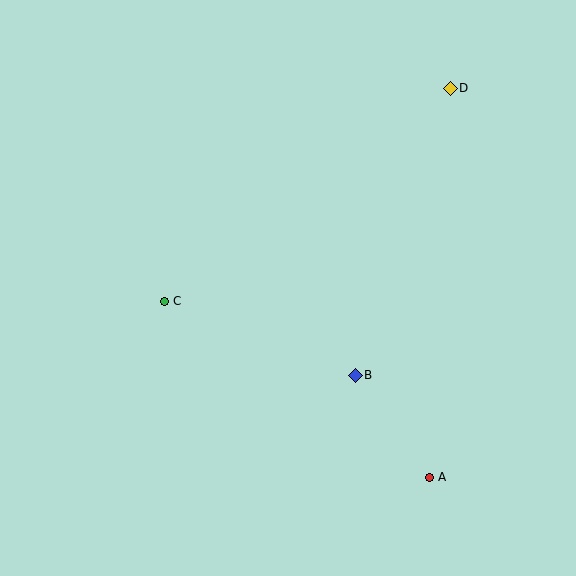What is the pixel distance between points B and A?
The distance between B and A is 126 pixels.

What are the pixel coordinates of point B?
Point B is at (355, 375).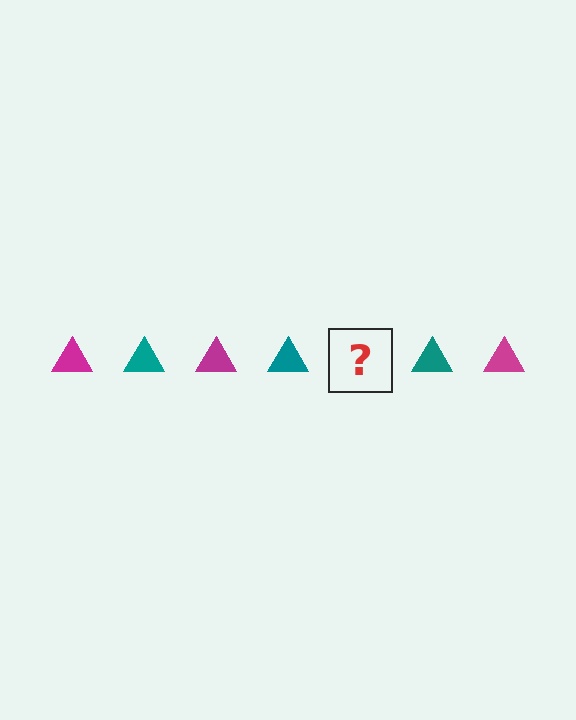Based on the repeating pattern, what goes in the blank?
The blank should be a magenta triangle.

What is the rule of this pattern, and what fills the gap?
The rule is that the pattern cycles through magenta, teal triangles. The gap should be filled with a magenta triangle.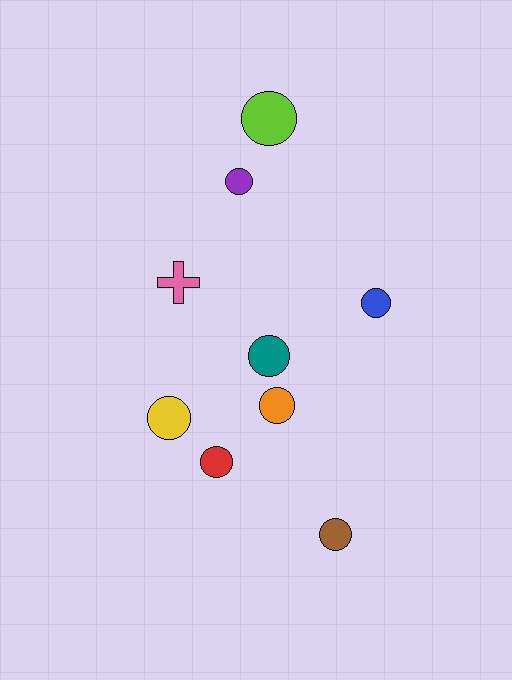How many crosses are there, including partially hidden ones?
There is 1 cross.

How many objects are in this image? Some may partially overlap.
There are 9 objects.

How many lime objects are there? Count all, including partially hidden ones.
There is 1 lime object.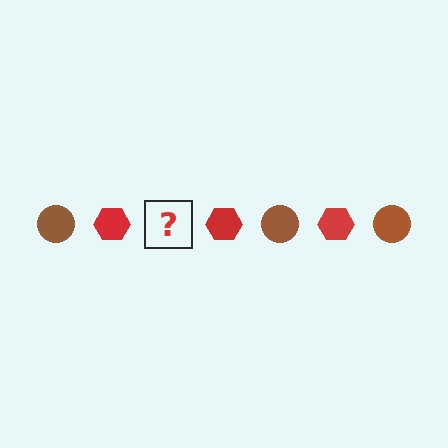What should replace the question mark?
The question mark should be replaced with a brown circle.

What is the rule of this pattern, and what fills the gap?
The rule is that the pattern alternates between brown circle and red hexagon. The gap should be filled with a brown circle.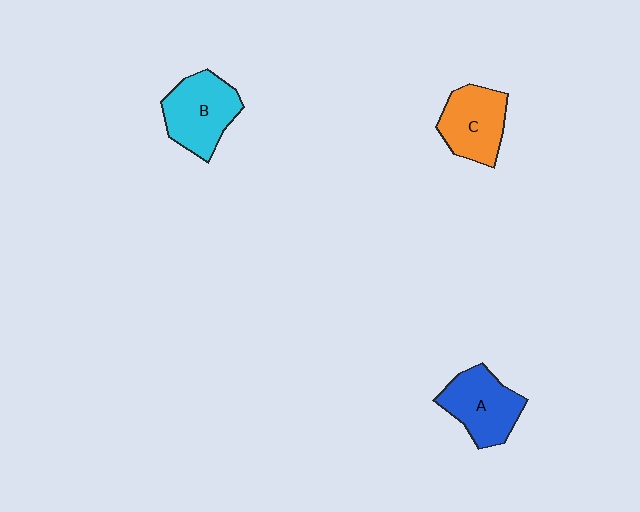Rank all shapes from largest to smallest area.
From largest to smallest: B (cyan), A (blue), C (orange).